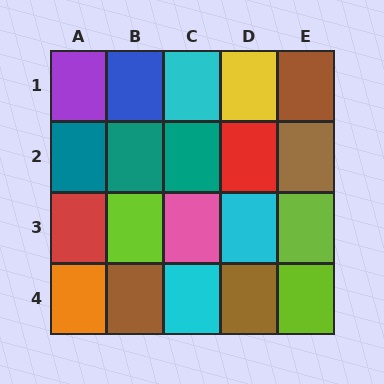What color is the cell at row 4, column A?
Orange.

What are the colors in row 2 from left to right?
Teal, teal, teal, red, brown.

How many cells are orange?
1 cell is orange.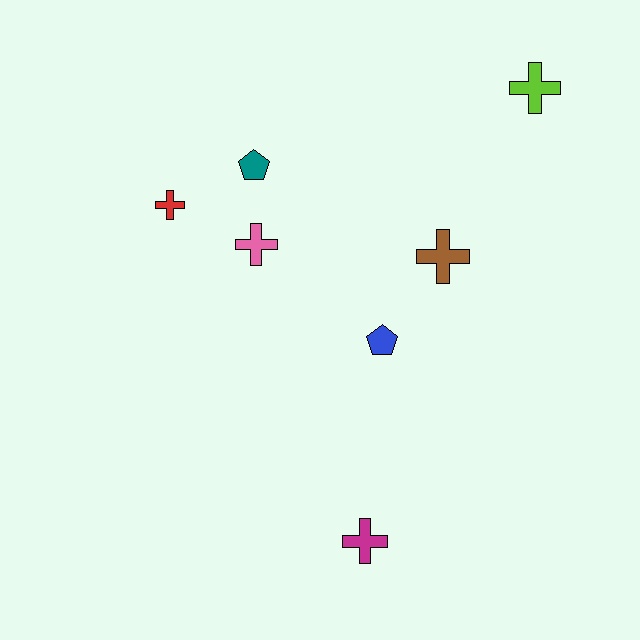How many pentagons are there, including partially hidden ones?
There are 2 pentagons.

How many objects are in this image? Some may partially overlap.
There are 7 objects.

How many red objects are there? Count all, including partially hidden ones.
There is 1 red object.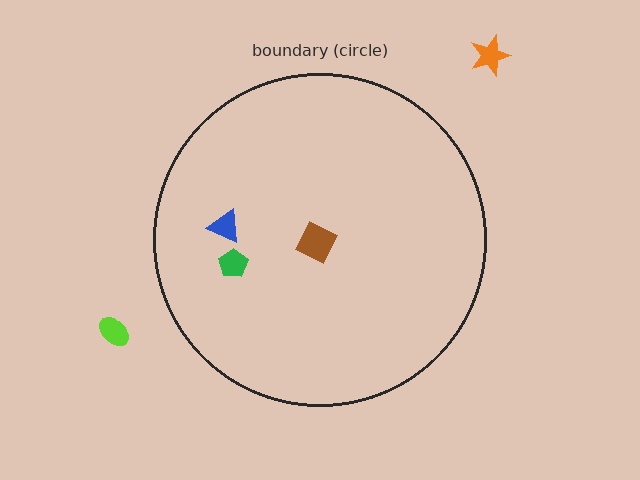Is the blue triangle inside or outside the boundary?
Inside.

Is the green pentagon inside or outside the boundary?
Inside.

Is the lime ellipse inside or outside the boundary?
Outside.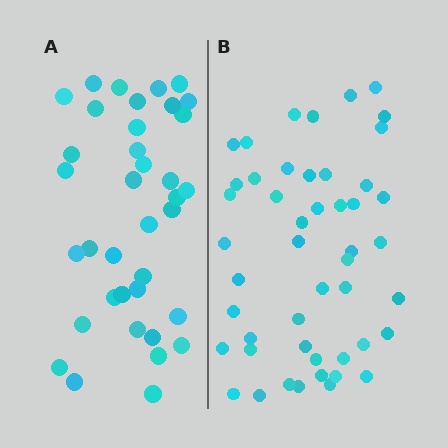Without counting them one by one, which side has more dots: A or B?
Region B (the right region) has more dots.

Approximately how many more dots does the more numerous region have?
Region B has roughly 12 or so more dots than region A.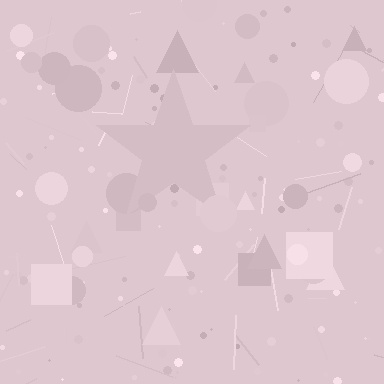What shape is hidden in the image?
A star is hidden in the image.